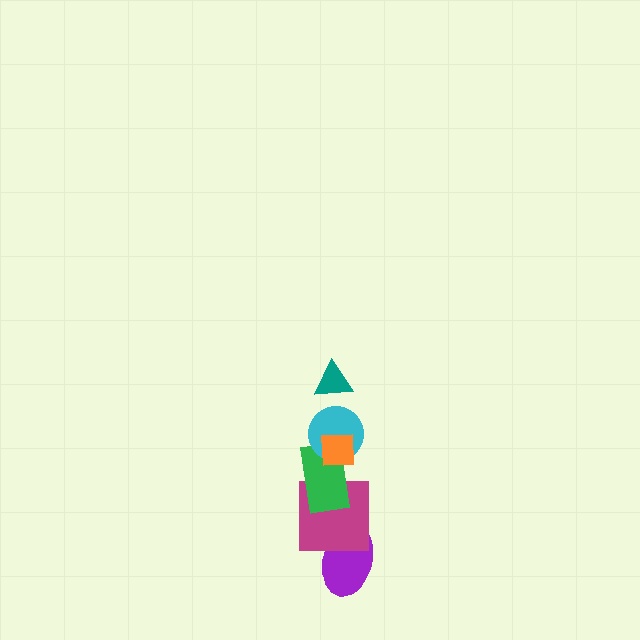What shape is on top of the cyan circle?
The orange square is on top of the cyan circle.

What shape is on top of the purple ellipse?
The magenta square is on top of the purple ellipse.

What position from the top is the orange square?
The orange square is 2nd from the top.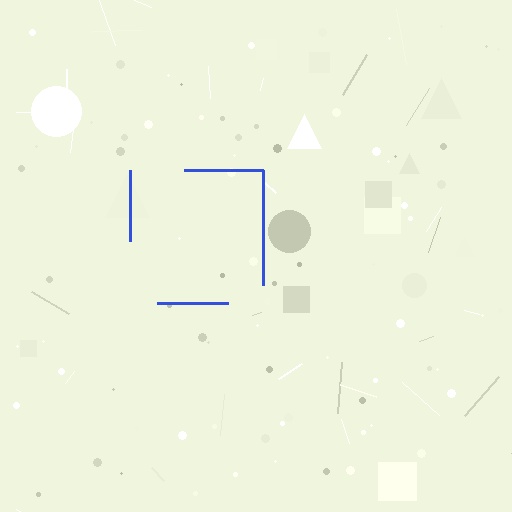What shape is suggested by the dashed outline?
The dashed outline suggests a square.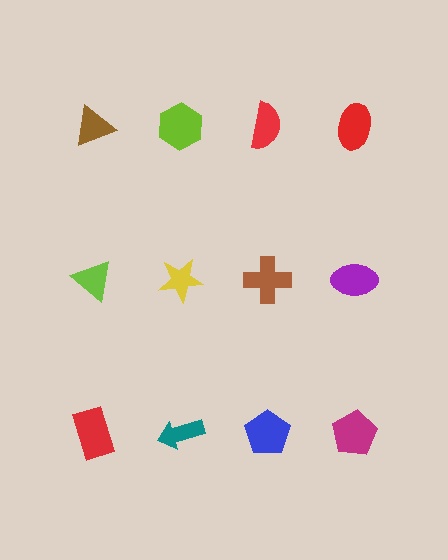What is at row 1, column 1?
A brown triangle.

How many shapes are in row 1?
4 shapes.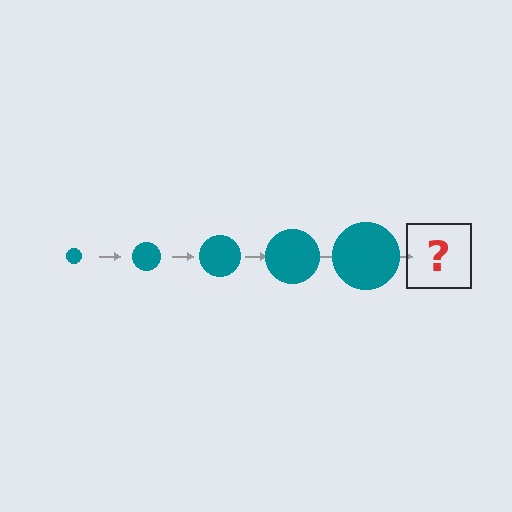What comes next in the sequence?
The next element should be a teal circle, larger than the previous one.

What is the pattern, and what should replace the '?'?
The pattern is that the circle gets progressively larger each step. The '?' should be a teal circle, larger than the previous one.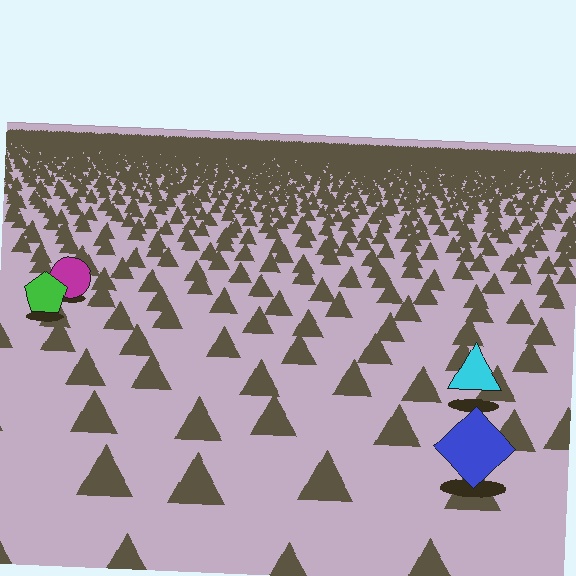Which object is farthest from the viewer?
The magenta circle is farthest from the viewer. It appears smaller and the ground texture around it is denser.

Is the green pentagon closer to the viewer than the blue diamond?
No. The blue diamond is closer — you can tell from the texture gradient: the ground texture is coarser near it.